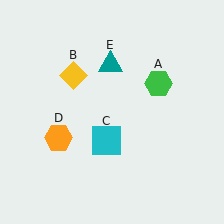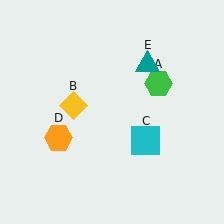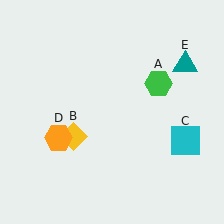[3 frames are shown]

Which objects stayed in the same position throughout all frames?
Green hexagon (object A) and orange hexagon (object D) remained stationary.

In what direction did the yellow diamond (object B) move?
The yellow diamond (object B) moved down.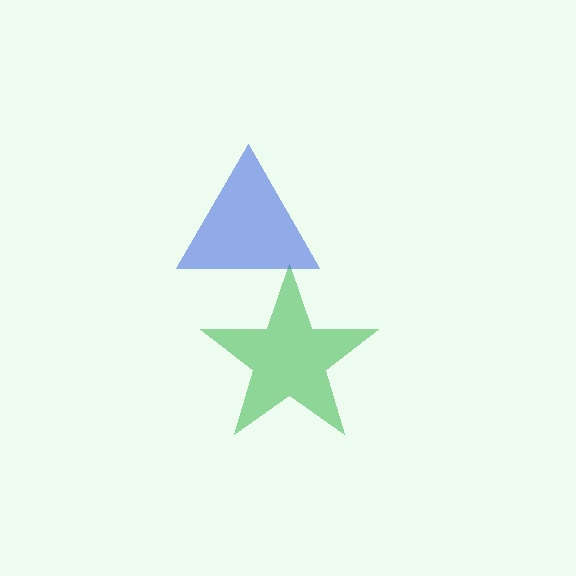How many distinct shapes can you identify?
There are 2 distinct shapes: a green star, a blue triangle.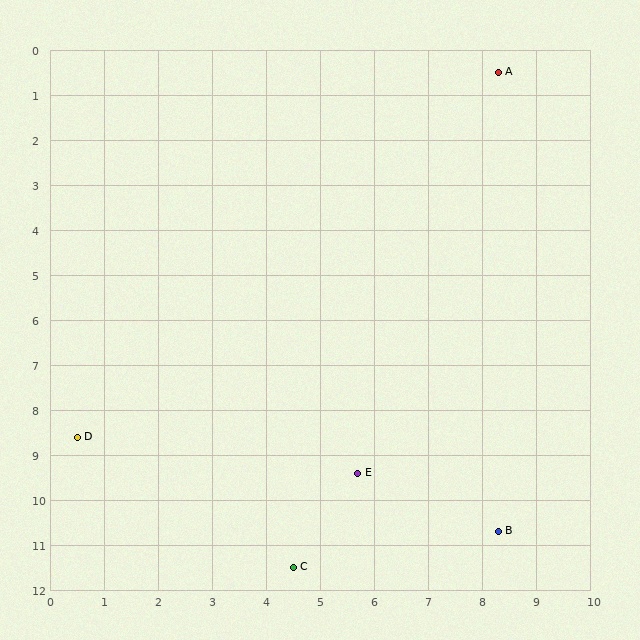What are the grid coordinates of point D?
Point D is at approximately (0.5, 8.6).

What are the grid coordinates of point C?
Point C is at approximately (4.5, 11.5).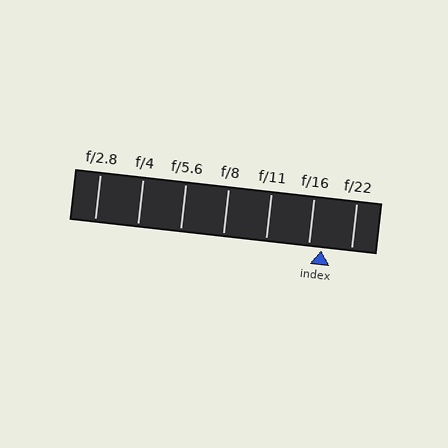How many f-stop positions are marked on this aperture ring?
There are 7 f-stop positions marked.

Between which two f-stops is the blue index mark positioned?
The index mark is between f/16 and f/22.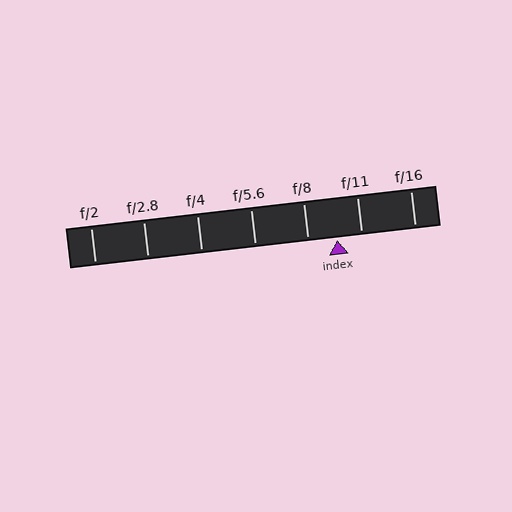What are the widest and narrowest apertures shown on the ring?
The widest aperture shown is f/2 and the narrowest is f/16.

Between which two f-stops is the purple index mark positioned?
The index mark is between f/8 and f/11.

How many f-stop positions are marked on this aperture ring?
There are 7 f-stop positions marked.